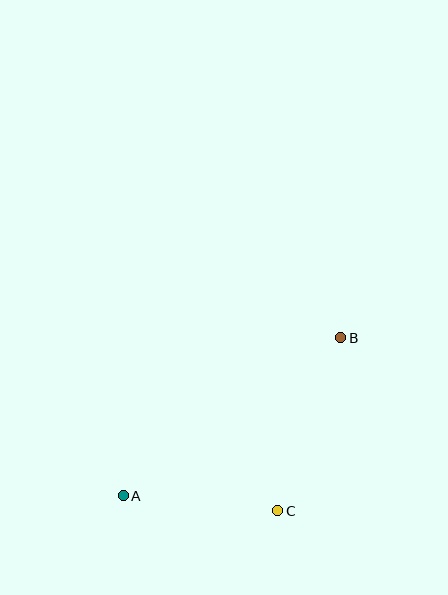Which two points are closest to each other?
Points A and C are closest to each other.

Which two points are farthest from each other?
Points A and B are farthest from each other.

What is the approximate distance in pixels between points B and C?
The distance between B and C is approximately 184 pixels.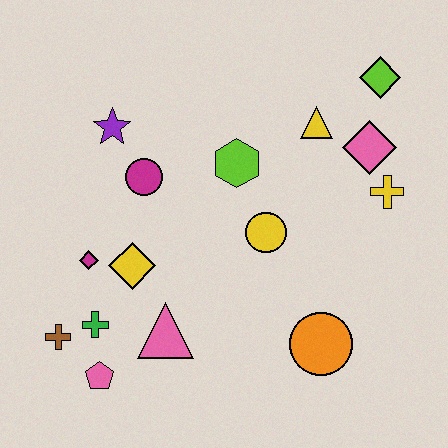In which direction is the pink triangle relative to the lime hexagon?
The pink triangle is below the lime hexagon.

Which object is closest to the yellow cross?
The pink diamond is closest to the yellow cross.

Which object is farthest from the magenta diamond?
The lime diamond is farthest from the magenta diamond.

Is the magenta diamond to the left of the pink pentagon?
Yes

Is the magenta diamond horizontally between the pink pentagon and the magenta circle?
No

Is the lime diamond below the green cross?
No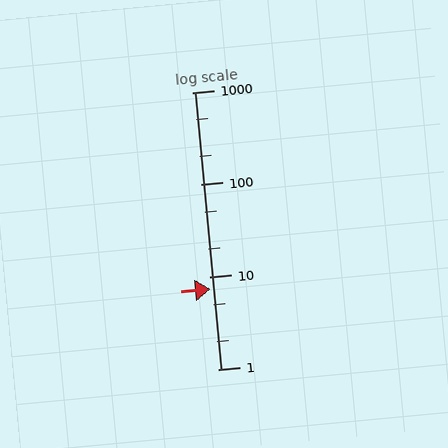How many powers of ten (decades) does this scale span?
The scale spans 3 decades, from 1 to 1000.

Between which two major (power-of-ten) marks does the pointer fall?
The pointer is between 1 and 10.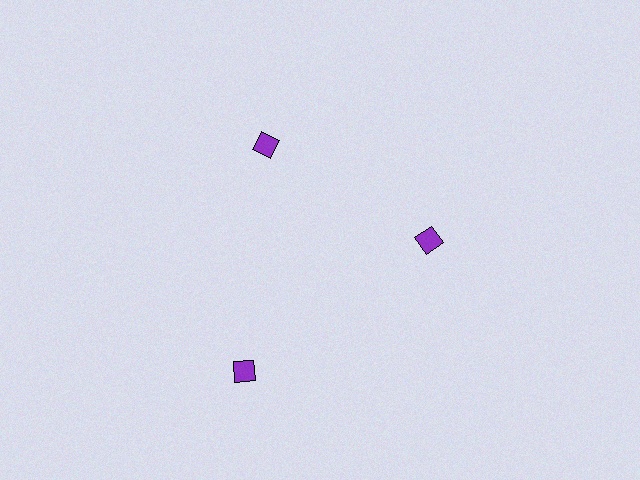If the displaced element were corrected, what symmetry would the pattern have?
It would have 3-fold rotational symmetry — the pattern would map onto itself every 120 degrees.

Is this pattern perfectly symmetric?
No. The 3 purple diamonds are arranged in a ring, but one element near the 7 o'clock position is pushed outward from the center, breaking the 3-fold rotational symmetry.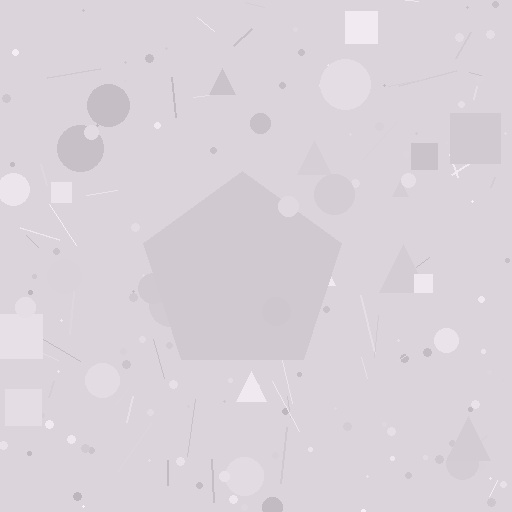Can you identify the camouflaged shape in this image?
The camouflaged shape is a pentagon.